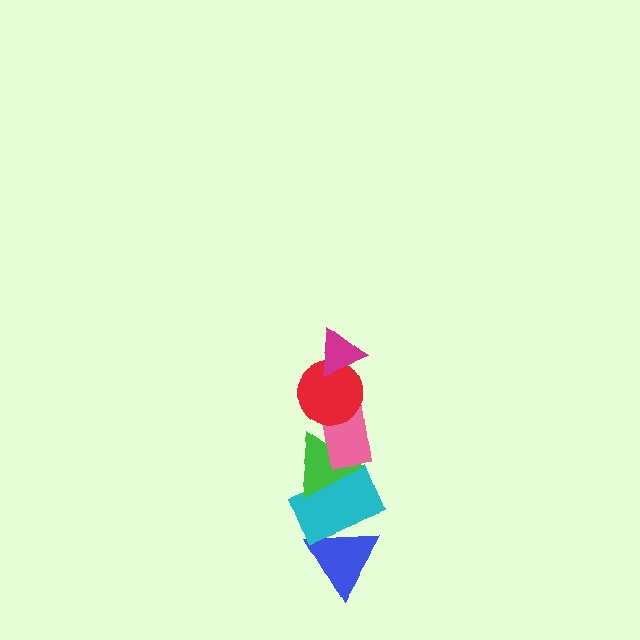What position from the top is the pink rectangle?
The pink rectangle is 3rd from the top.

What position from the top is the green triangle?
The green triangle is 4th from the top.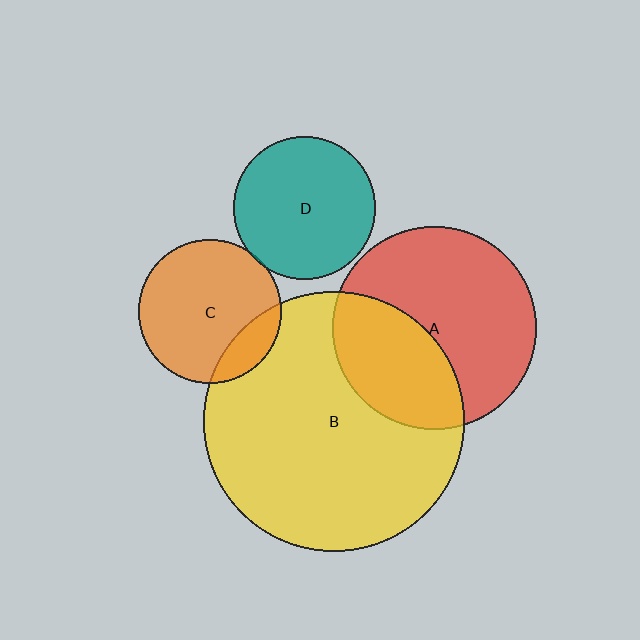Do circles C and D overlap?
Yes.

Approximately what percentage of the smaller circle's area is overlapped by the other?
Approximately 5%.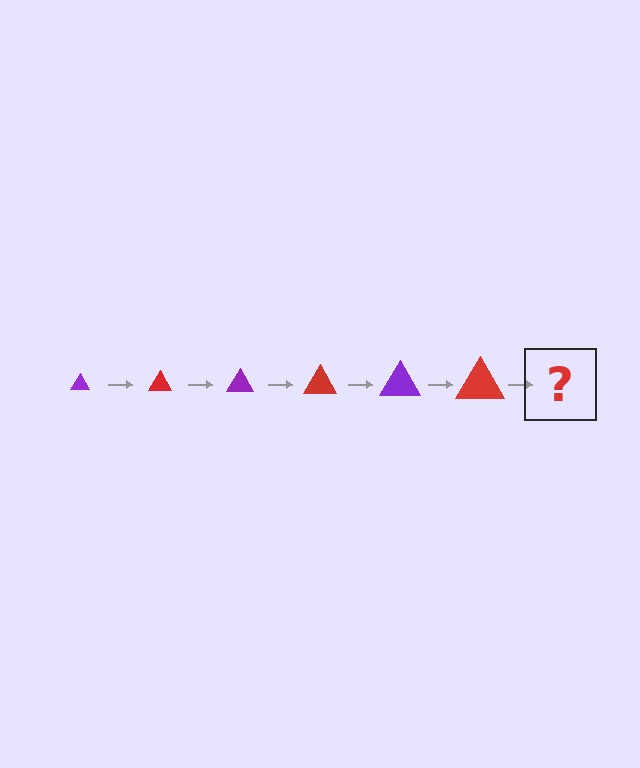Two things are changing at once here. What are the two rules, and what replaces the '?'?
The two rules are that the triangle grows larger each step and the color cycles through purple and red. The '?' should be a purple triangle, larger than the previous one.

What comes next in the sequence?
The next element should be a purple triangle, larger than the previous one.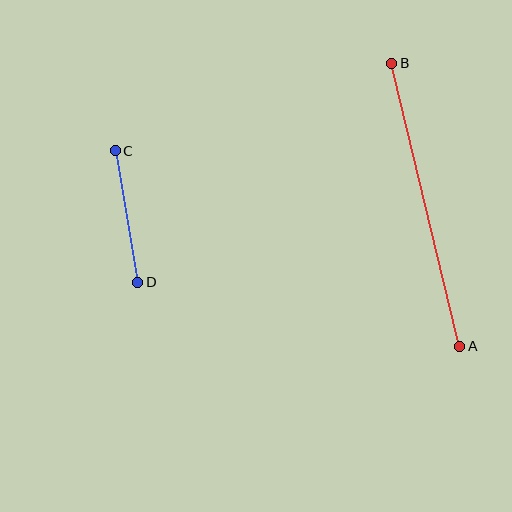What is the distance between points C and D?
The distance is approximately 133 pixels.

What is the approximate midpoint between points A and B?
The midpoint is at approximately (426, 205) pixels.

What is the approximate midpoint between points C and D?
The midpoint is at approximately (126, 217) pixels.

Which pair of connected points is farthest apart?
Points A and B are farthest apart.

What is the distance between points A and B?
The distance is approximately 291 pixels.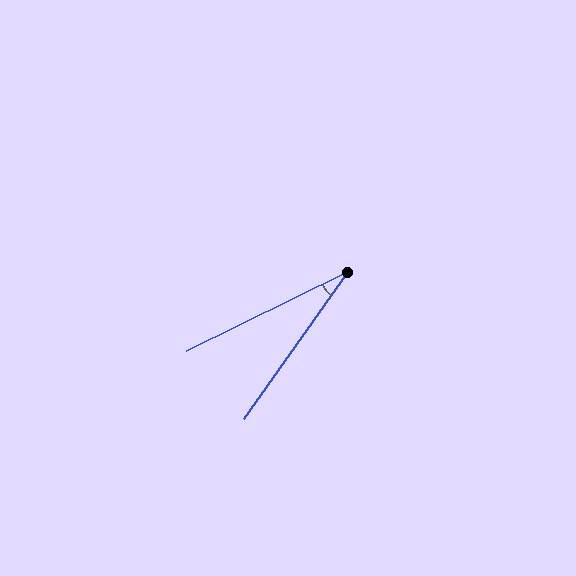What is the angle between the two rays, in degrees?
Approximately 28 degrees.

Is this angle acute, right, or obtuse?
It is acute.